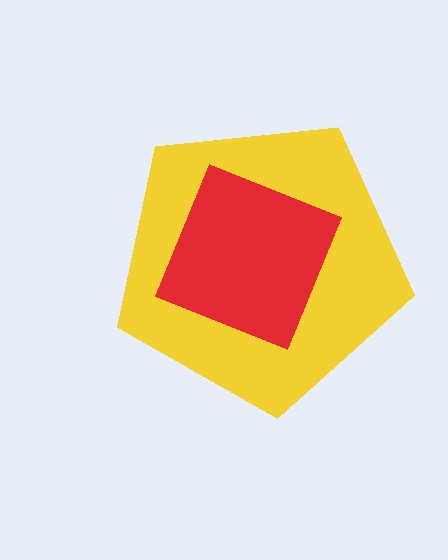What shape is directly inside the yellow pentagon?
The red square.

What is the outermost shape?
The yellow pentagon.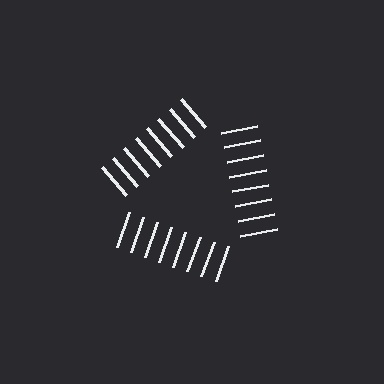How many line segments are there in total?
24 — 8 along each of the 3 edges.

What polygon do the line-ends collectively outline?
An illusory triangle — the line segments terminate on its edges but no continuous stroke is drawn.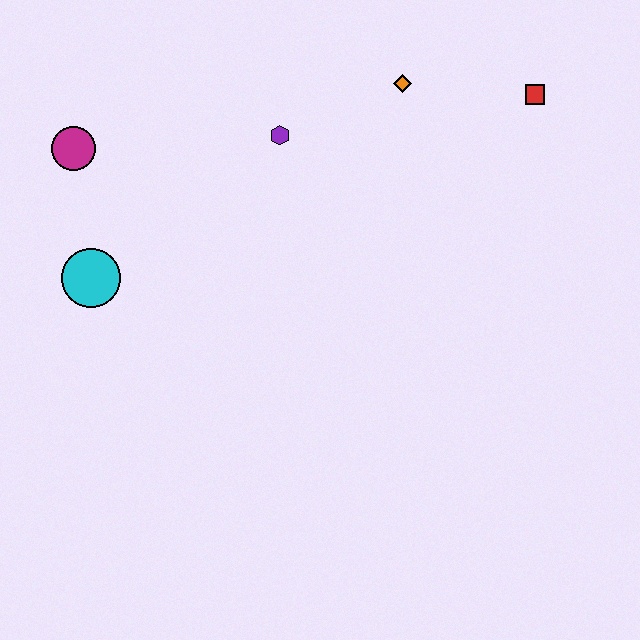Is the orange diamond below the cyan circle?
No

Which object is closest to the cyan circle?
The magenta circle is closest to the cyan circle.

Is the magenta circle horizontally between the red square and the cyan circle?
No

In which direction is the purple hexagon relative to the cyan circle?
The purple hexagon is to the right of the cyan circle.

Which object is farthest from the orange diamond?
The cyan circle is farthest from the orange diamond.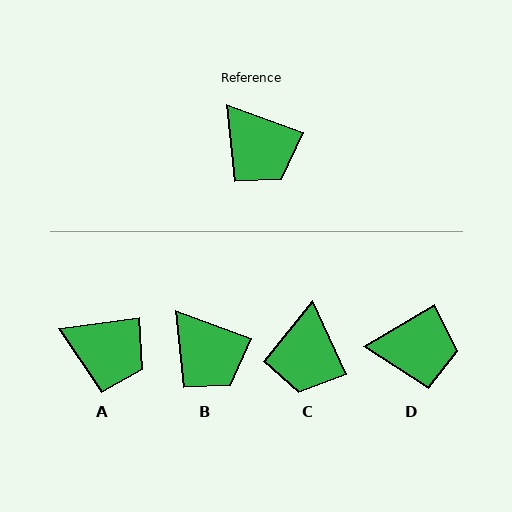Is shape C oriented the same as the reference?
No, it is off by about 44 degrees.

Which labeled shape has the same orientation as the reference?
B.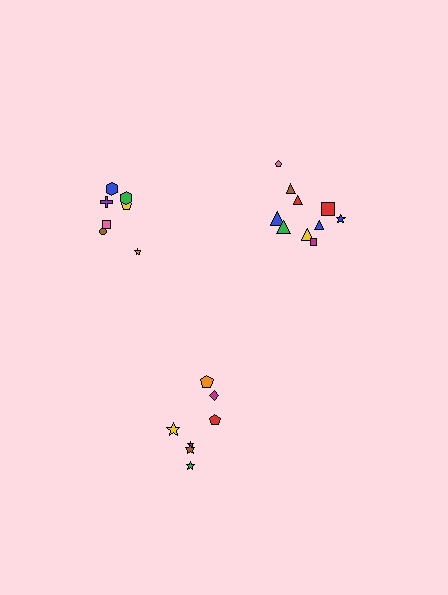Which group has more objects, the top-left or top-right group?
The top-right group.